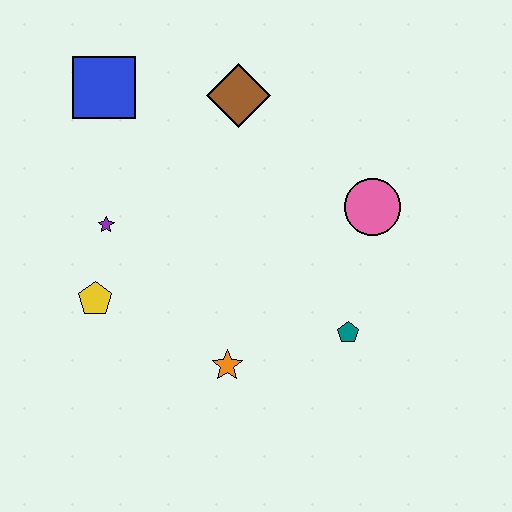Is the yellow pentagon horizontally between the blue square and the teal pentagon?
No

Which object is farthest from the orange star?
The blue square is farthest from the orange star.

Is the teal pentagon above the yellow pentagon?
No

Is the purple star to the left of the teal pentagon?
Yes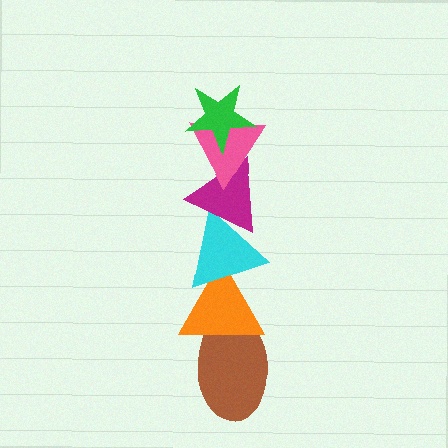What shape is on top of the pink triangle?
The green star is on top of the pink triangle.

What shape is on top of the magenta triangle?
The pink triangle is on top of the magenta triangle.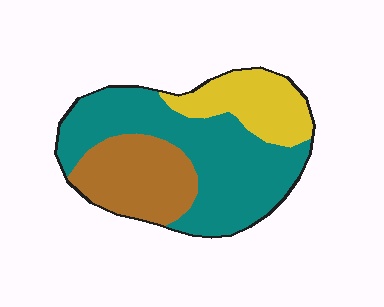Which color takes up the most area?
Teal, at roughly 50%.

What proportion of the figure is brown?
Brown covers roughly 25% of the figure.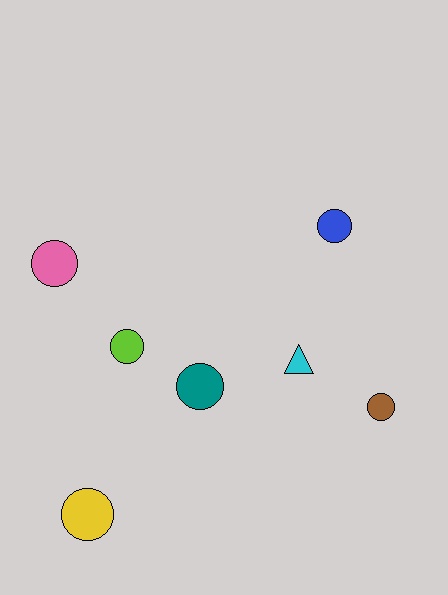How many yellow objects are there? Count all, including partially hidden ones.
There is 1 yellow object.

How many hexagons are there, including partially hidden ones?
There are no hexagons.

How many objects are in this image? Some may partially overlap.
There are 7 objects.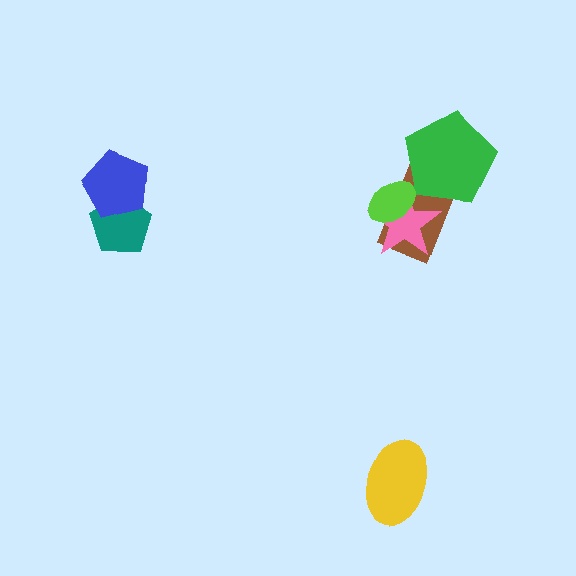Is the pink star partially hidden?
Yes, it is partially covered by another shape.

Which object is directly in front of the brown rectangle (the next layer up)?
The pink star is directly in front of the brown rectangle.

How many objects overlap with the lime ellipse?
2 objects overlap with the lime ellipse.